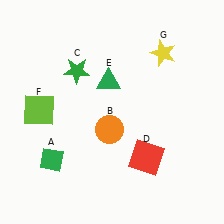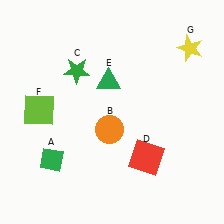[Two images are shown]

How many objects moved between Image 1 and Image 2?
1 object moved between the two images.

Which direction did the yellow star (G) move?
The yellow star (G) moved right.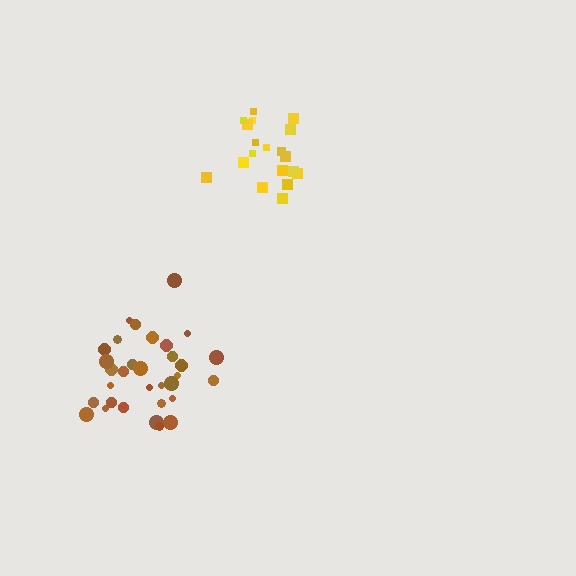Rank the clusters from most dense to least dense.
yellow, brown.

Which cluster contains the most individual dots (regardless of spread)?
Brown (32).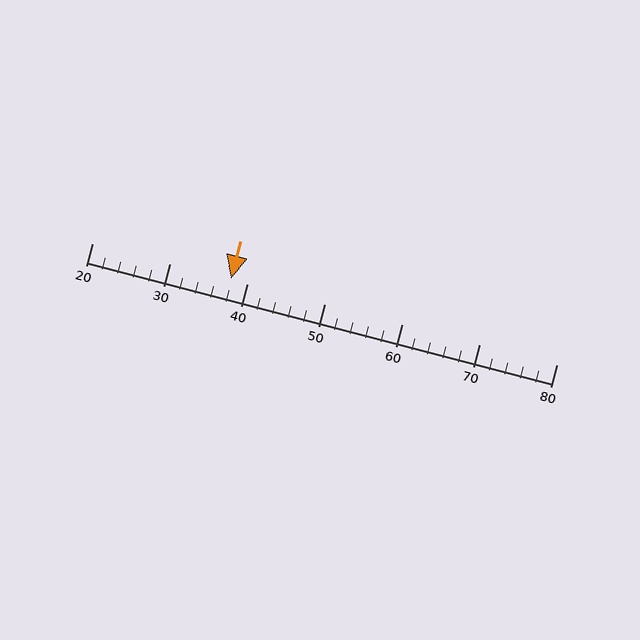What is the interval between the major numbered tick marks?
The major tick marks are spaced 10 units apart.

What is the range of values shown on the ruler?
The ruler shows values from 20 to 80.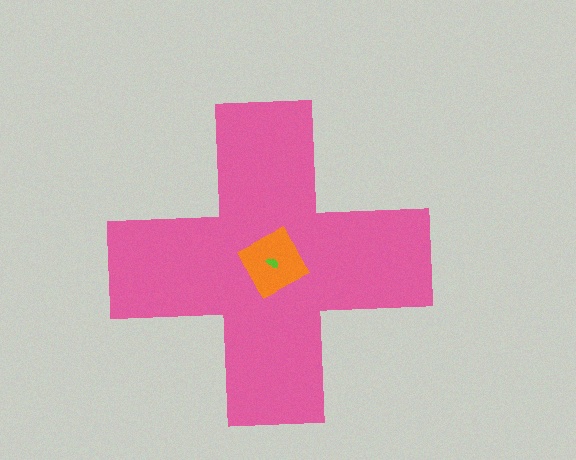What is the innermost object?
The lime semicircle.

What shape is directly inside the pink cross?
The orange square.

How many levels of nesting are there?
3.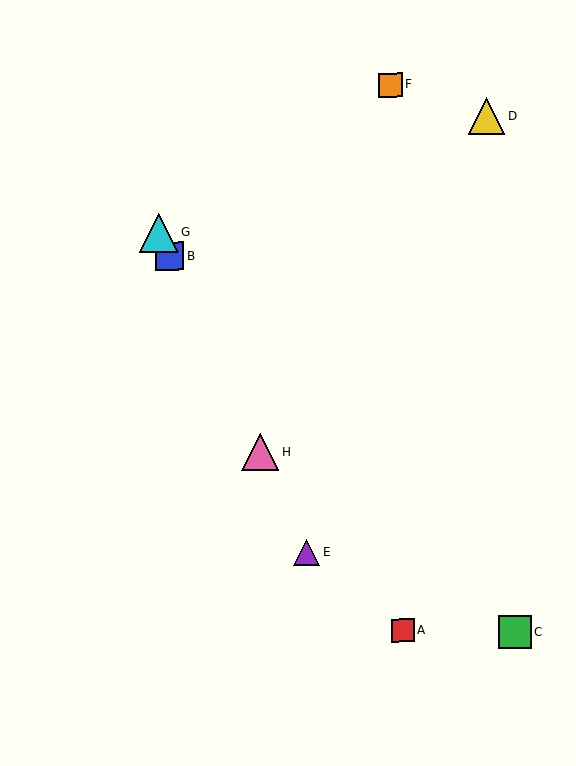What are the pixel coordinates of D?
Object D is at (486, 116).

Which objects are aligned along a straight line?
Objects B, E, G, H are aligned along a straight line.